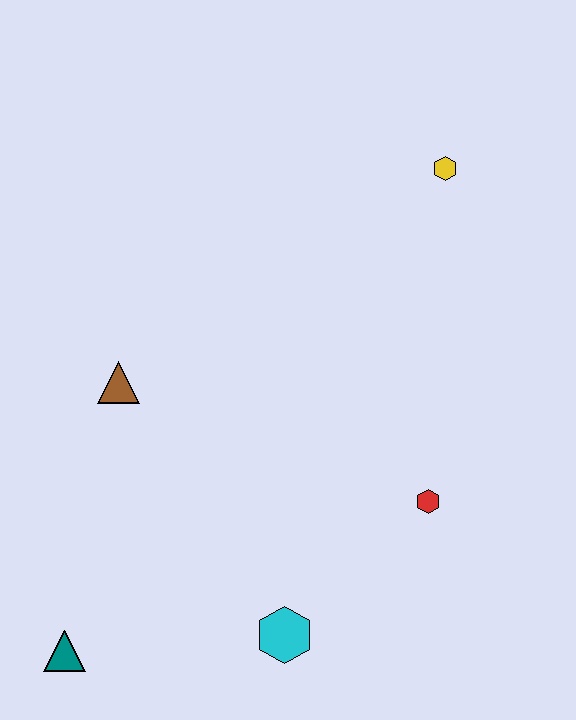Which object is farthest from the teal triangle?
The yellow hexagon is farthest from the teal triangle.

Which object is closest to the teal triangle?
The cyan hexagon is closest to the teal triangle.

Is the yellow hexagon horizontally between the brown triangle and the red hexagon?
No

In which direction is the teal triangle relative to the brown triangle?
The teal triangle is below the brown triangle.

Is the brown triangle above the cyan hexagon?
Yes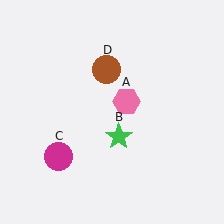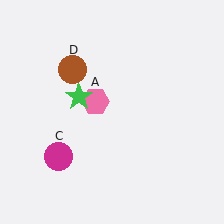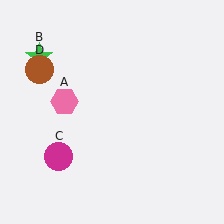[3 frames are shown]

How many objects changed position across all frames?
3 objects changed position: pink hexagon (object A), green star (object B), brown circle (object D).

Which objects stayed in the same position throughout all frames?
Magenta circle (object C) remained stationary.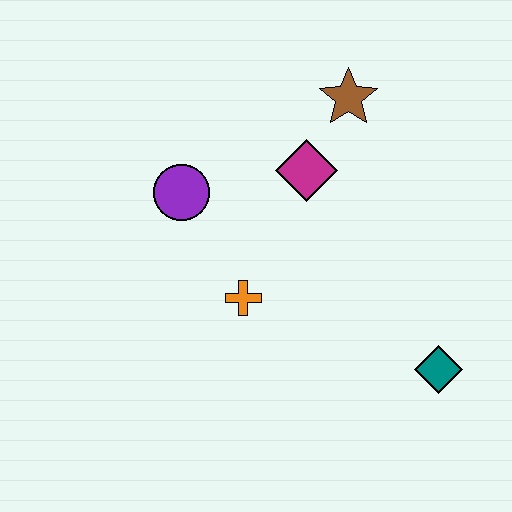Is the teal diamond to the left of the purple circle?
No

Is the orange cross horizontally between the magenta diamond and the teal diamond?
No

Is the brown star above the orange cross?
Yes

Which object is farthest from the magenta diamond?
The teal diamond is farthest from the magenta diamond.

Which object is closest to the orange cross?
The purple circle is closest to the orange cross.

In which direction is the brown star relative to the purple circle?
The brown star is to the right of the purple circle.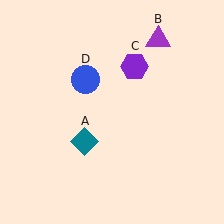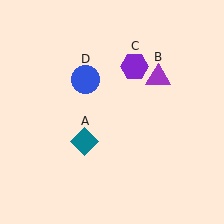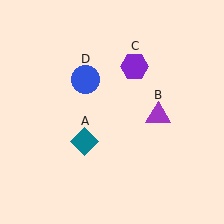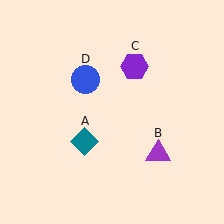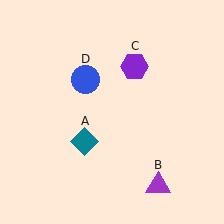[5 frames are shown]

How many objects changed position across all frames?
1 object changed position: purple triangle (object B).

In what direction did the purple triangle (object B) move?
The purple triangle (object B) moved down.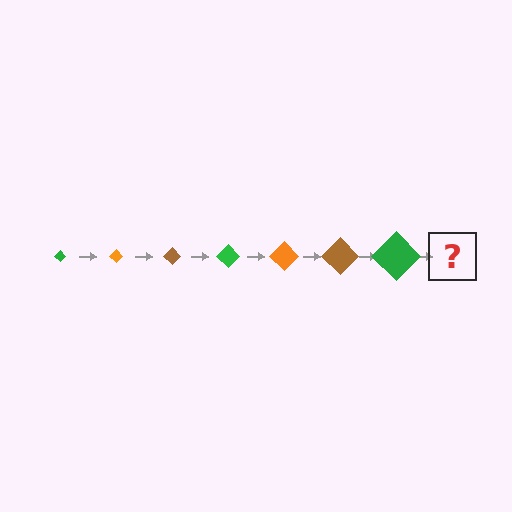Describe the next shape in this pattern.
It should be an orange diamond, larger than the previous one.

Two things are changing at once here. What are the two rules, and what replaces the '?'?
The two rules are that the diamond grows larger each step and the color cycles through green, orange, and brown. The '?' should be an orange diamond, larger than the previous one.